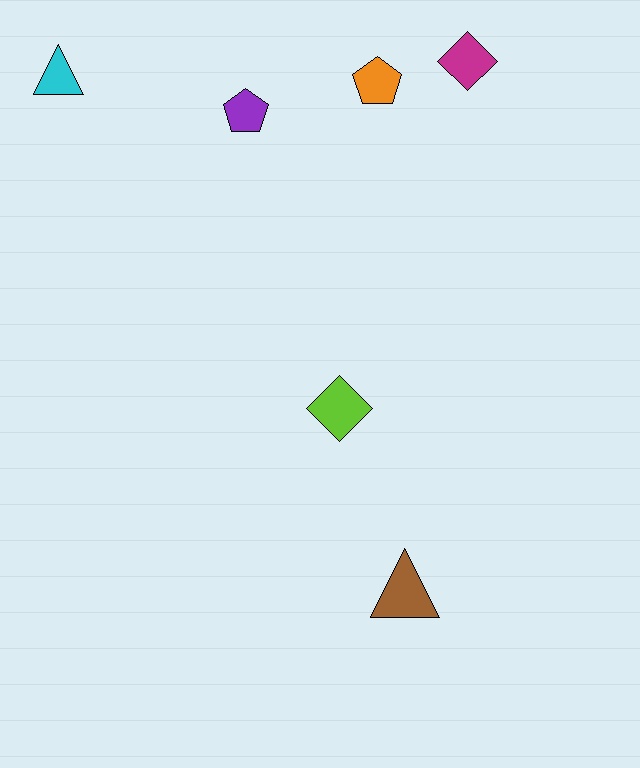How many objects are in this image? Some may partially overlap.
There are 6 objects.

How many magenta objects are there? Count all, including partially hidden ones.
There is 1 magenta object.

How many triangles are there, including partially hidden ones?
There are 2 triangles.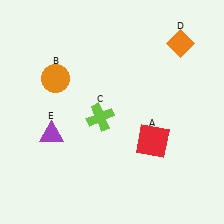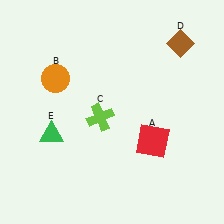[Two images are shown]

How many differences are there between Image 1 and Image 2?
There are 2 differences between the two images.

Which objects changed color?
D changed from orange to brown. E changed from purple to green.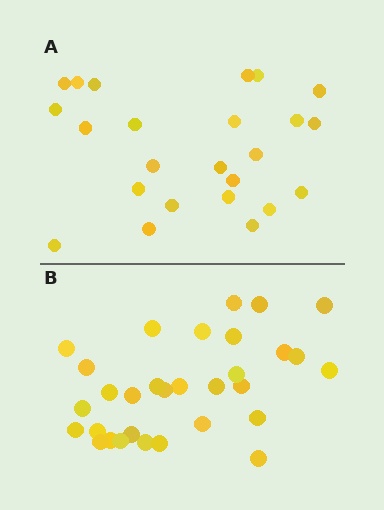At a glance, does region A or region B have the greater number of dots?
Region B (the bottom region) has more dots.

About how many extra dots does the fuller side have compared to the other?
Region B has roughly 8 or so more dots than region A.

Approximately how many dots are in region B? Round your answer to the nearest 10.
About 30 dots. (The exact count is 31, which rounds to 30.)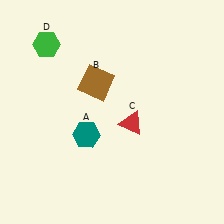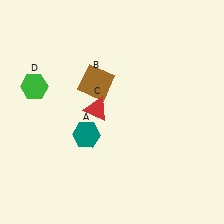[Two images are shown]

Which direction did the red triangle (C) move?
The red triangle (C) moved left.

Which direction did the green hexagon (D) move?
The green hexagon (D) moved down.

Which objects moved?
The objects that moved are: the red triangle (C), the green hexagon (D).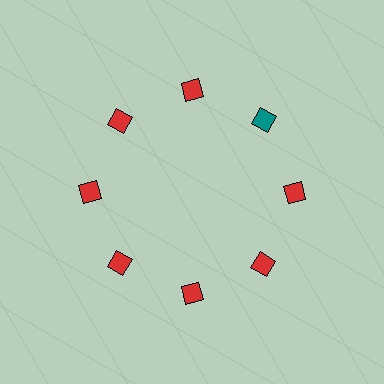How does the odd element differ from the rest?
It has a different color: teal instead of red.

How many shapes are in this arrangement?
There are 8 shapes arranged in a ring pattern.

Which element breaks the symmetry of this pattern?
The teal square at roughly the 2 o'clock position breaks the symmetry. All other shapes are red squares.